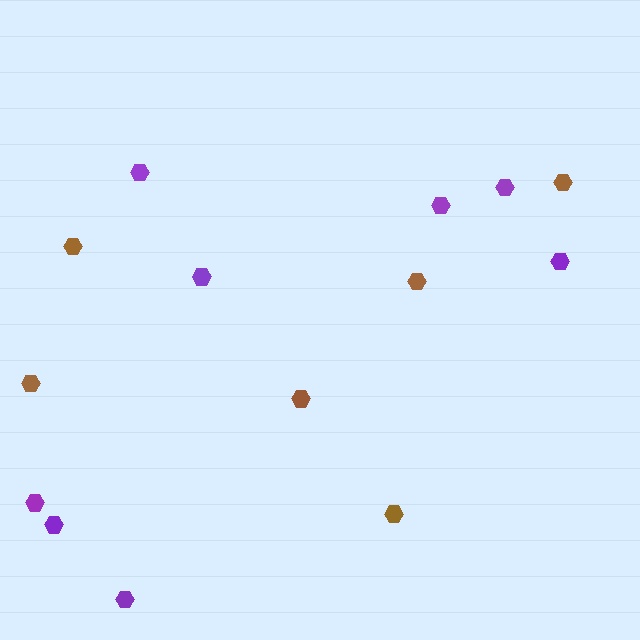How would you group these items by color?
There are 2 groups: one group of brown hexagons (6) and one group of purple hexagons (8).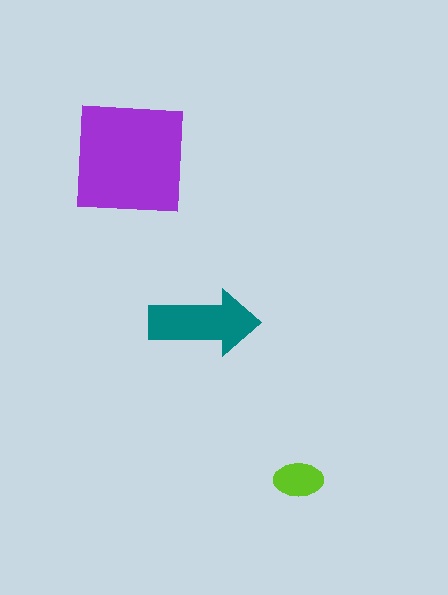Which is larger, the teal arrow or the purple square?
The purple square.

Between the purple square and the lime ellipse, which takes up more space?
The purple square.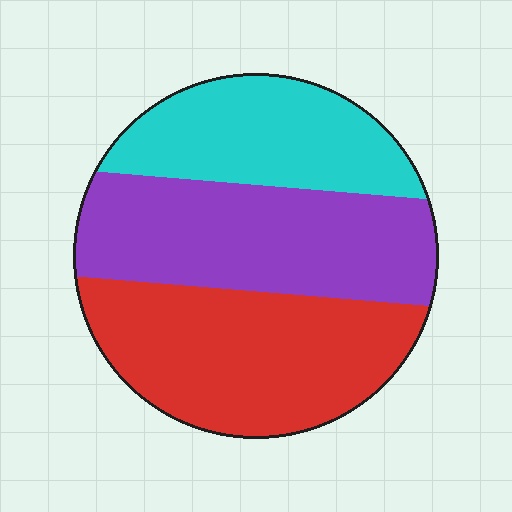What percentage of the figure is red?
Red covers roughly 40% of the figure.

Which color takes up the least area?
Cyan, at roughly 25%.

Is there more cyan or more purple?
Purple.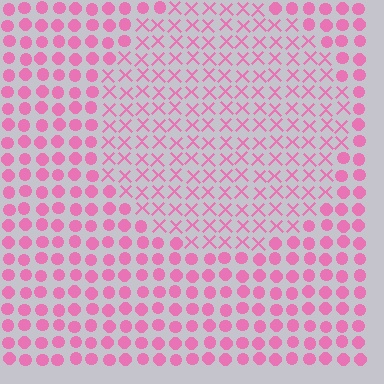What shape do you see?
I see a circle.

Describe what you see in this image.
The image is filled with small pink elements arranged in a uniform grid. A circle-shaped region contains X marks, while the surrounding area contains circles. The boundary is defined purely by the change in element shape.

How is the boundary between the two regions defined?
The boundary is defined by a change in element shape: X marks inside vs. circles outside. All elements share the same color and spacing.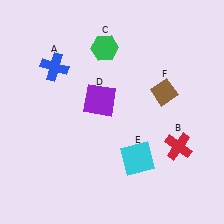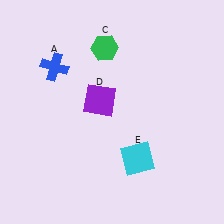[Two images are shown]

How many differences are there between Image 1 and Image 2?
There are 2 differences between the two images.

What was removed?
The red cross (B), the brown diamond (F) were removed in Image 2.